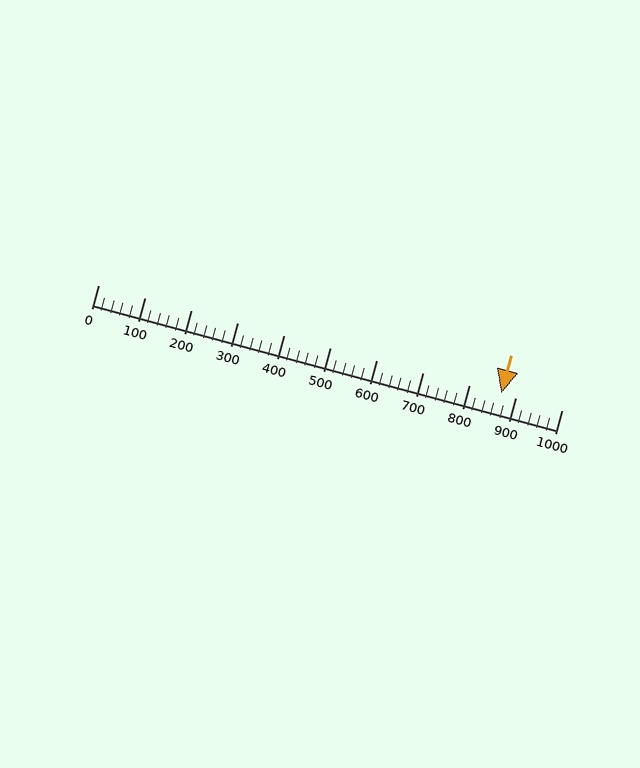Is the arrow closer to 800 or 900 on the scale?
The arrow is closer to 900.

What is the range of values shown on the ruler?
The ruler shows values from 0 to 1000.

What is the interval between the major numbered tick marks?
The major tick marks are spaced 100 units apart.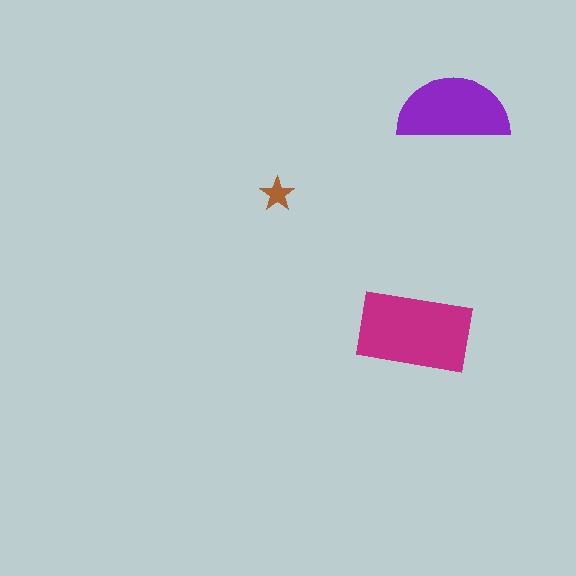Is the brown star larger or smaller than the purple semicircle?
Smaller.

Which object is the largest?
The magenta rectangle.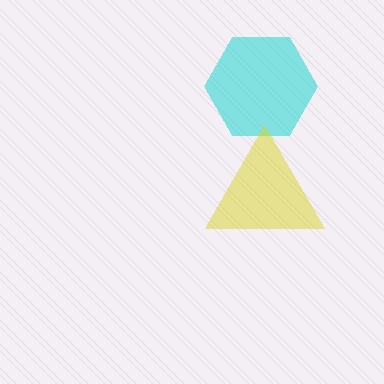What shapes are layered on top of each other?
The layered shapes are: a cyan hexagon, a yellow triangle.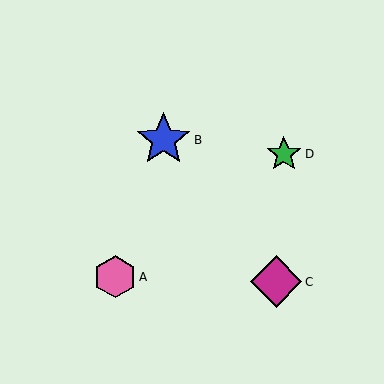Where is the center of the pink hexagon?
The center of the pink hexagon is at (115, 277).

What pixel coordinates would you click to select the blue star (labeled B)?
Click at (163, 140) to select the blue star B.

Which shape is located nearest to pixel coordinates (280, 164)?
The green star (labeled D) at (284, 154) is nearest to that location.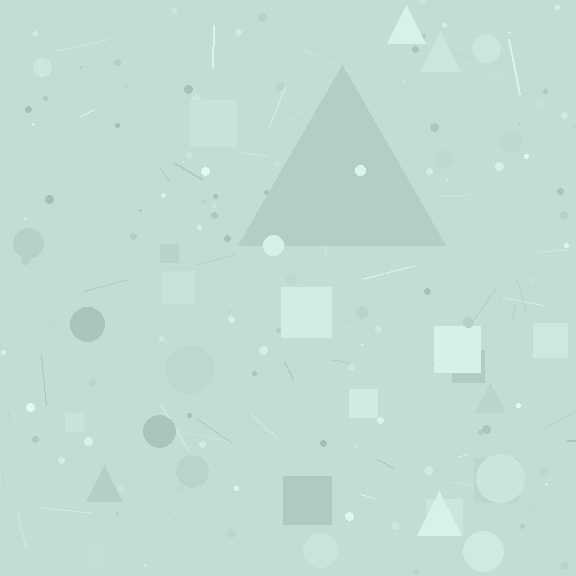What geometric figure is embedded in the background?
A triangle is embedded in the background.